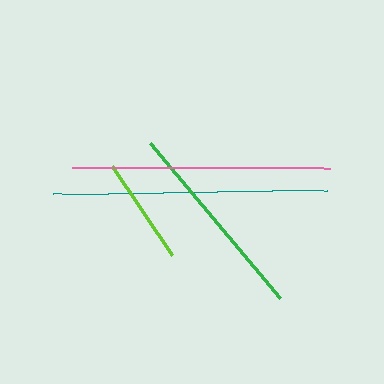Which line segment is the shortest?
The lime line is the shortest at approximately 108 pixels.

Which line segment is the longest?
The teal line is the longest at approximately 274 pixels.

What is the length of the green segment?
The green segment is approximately 202 pixels long.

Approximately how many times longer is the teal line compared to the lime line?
The teal line is approximately 2.5 times the length of the lime line.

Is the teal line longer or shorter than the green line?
The teal line is longer than the green line.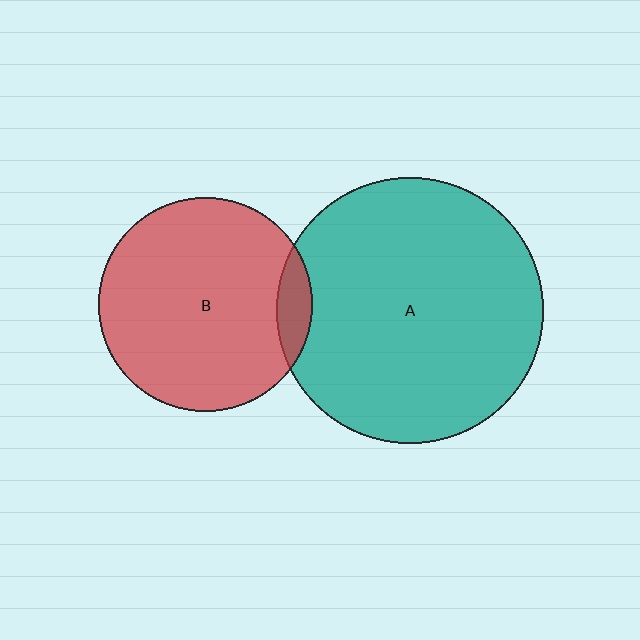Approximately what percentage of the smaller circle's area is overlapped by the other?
Approximately 10%.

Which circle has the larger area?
Circle A (teal).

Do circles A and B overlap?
Yes.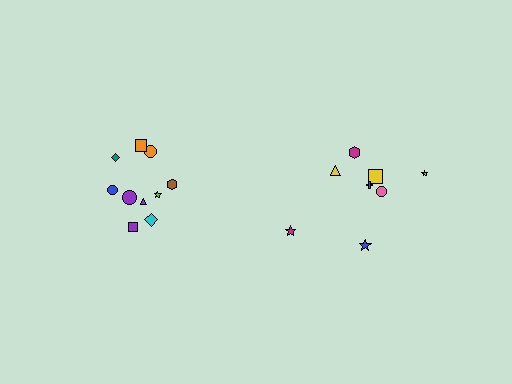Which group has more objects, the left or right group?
The left group.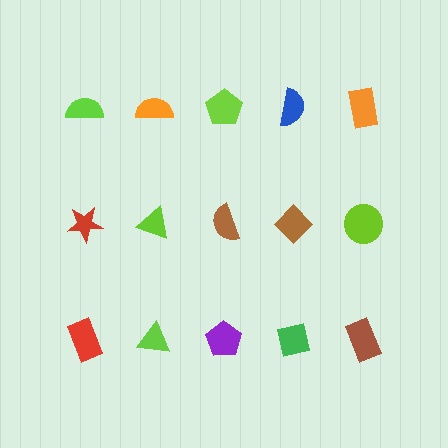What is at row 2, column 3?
A brown semicircle.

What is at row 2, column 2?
A lime triangle.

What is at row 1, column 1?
A lime semicircle.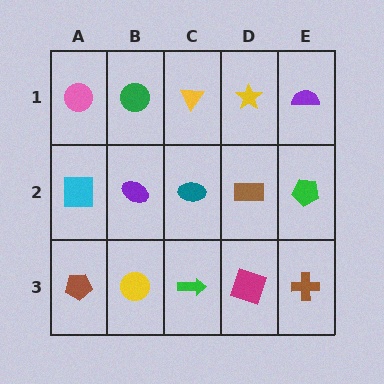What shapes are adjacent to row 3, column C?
A teal ellipse (row 2, column C), a yellow circle (row 3, column B), a magenta square (row 3, column D).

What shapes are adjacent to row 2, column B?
A green circle (row 1, column B), a yellow circle (row 3, column B), a cyan square (row 2, column A), a teal ellipse (row 2, column C).